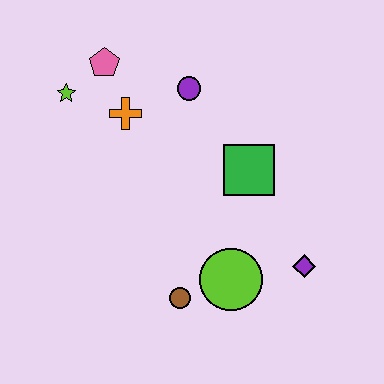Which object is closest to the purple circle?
The orange cross is closest to the purple circle.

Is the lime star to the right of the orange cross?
No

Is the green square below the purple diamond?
No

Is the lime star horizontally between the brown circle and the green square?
No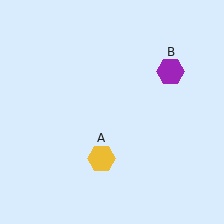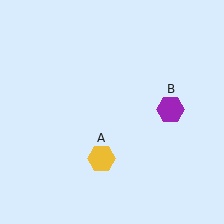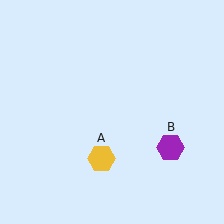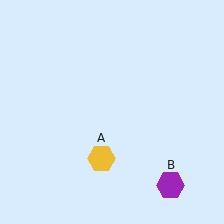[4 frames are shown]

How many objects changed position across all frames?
1 object changed position: purple hexagon (object B).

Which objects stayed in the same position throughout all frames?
Yellow hexagon (object A) remained stationary.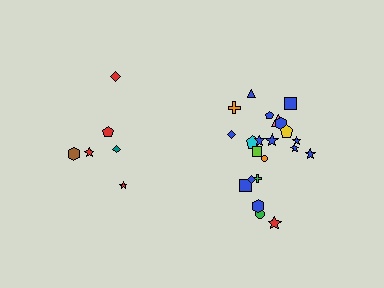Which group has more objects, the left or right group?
The right group.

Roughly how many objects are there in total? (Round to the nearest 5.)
Roughly 30 objects in total.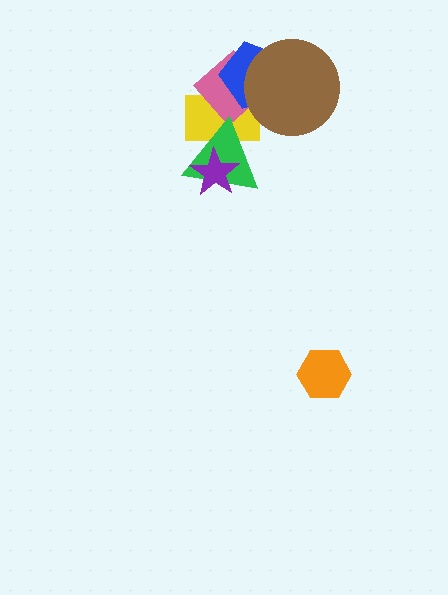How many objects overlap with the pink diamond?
3 objects overlap with the pink diamond.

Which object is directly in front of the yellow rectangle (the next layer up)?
The pink diamond is directly in front of the yellow rectangle.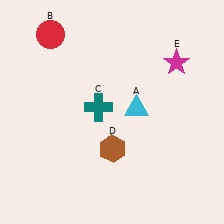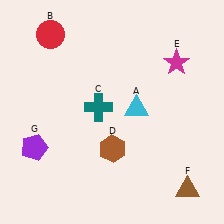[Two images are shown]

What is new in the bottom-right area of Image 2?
A brown triangle (F) was added in the bottom-right area of Image 2.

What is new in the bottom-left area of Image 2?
A purple pentagon (G) was added in the bottom-left area of Image 2.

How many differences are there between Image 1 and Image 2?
There are 2 differences between the two images.